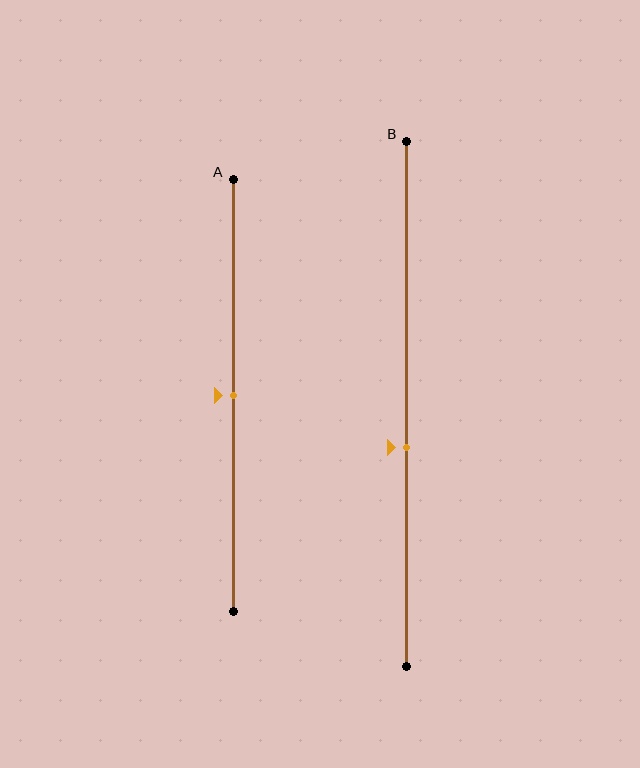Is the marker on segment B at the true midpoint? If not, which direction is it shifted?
No, the marker on segment B is shifted downward by about 8% of the segment length.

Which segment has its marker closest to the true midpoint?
Segment A has its marker closest to the true midpoint.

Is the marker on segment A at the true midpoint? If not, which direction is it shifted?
Yes, the marker on segment A is at the true midpoint.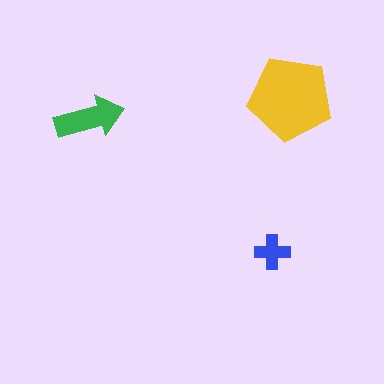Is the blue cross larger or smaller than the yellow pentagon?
Smaller.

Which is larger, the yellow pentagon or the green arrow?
The yellow pentagon.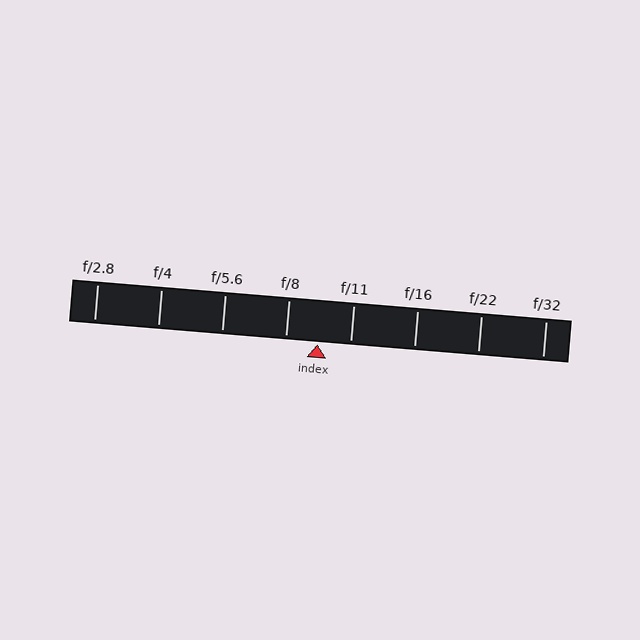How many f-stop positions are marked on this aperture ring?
There are 8 f-stop positions marked.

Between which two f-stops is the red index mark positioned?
The index mark is between f/8 and f/11.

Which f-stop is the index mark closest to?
The index mark is closest to f/8.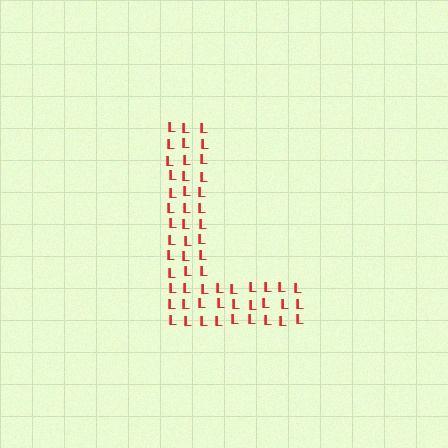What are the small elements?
The small elements are letter L's.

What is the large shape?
The large shape is the letter L.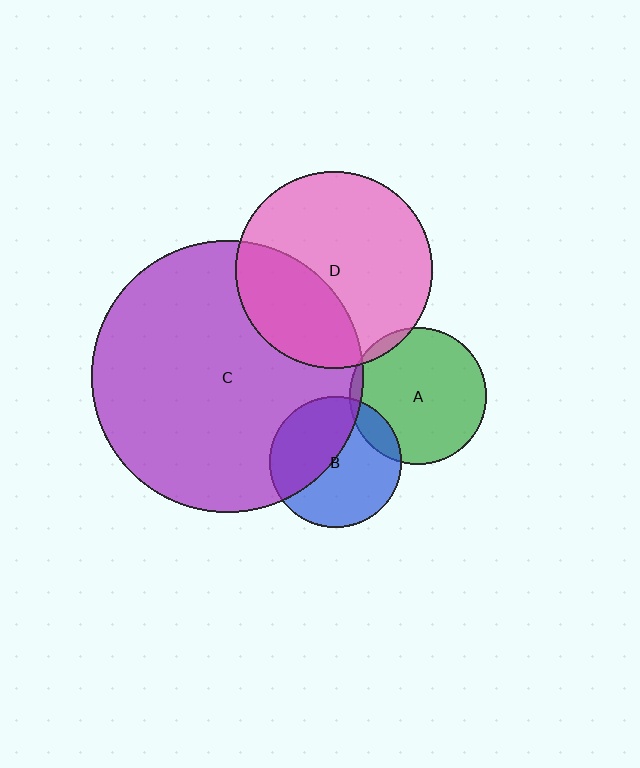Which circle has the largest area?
Circle C (purple).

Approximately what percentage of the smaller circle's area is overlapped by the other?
Approximately 5%.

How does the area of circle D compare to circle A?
Approximately 2.1 times.